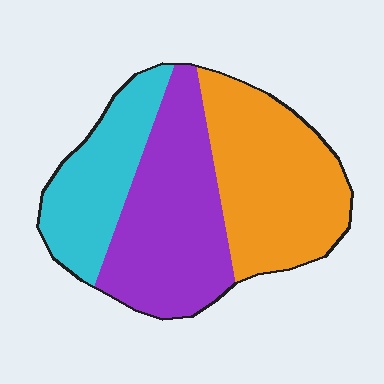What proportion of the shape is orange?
Orange covers about 40% of the shape.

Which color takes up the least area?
Cyan, at roughly 25%.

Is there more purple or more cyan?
Purple.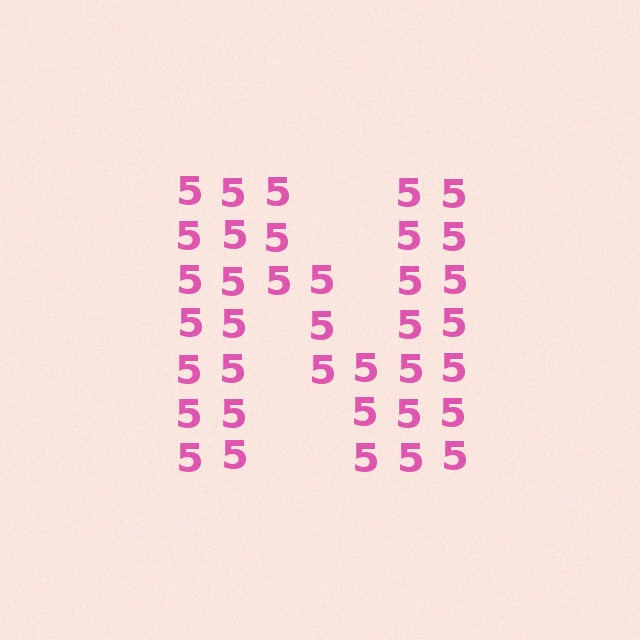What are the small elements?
The small elements are digit 5's.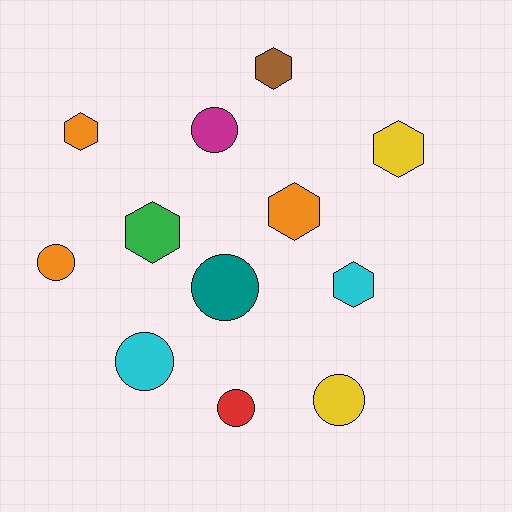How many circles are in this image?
There are 6 circles.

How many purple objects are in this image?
There are no purple objects.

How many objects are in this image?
There are 12 objects.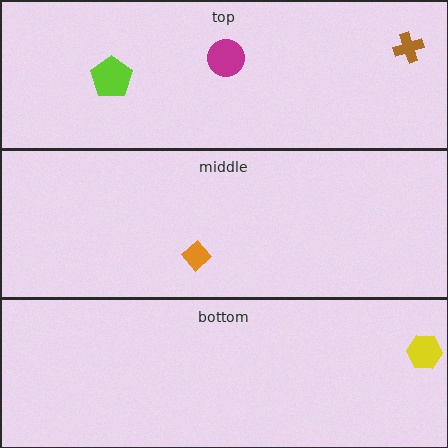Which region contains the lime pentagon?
The top region.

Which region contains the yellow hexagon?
The bottom region.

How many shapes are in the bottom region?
1.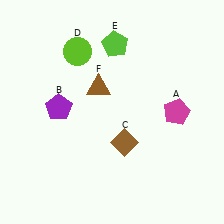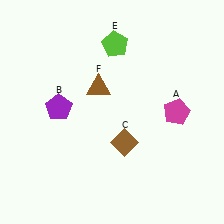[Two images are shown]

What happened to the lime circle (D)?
The lime circle (D) was removed in Image 2. It was in the top-left area of Image 1.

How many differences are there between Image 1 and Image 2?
There is 1 difference between the two images.